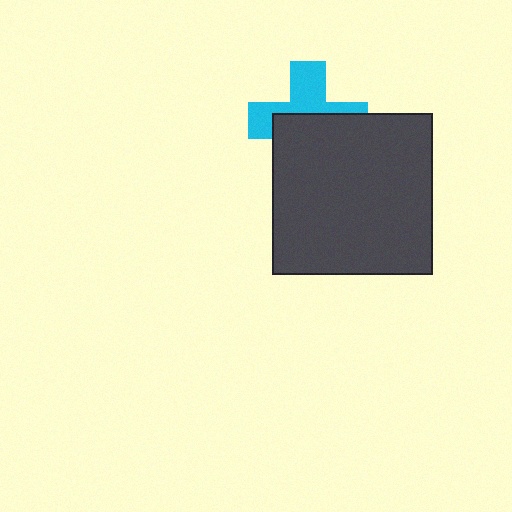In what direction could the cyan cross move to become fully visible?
The cyan cross could move up. That would shift it out from behind the dark gray square entirely.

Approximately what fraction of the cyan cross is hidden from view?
Roughly 53% of the cyan cross is hidden behind the dark gray square.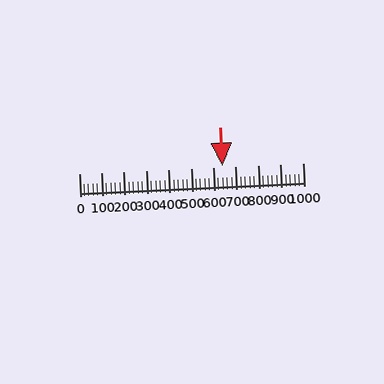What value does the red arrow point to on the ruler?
The red arrow points to approximately 640.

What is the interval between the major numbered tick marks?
The major tick marks are spaced 100 units apart.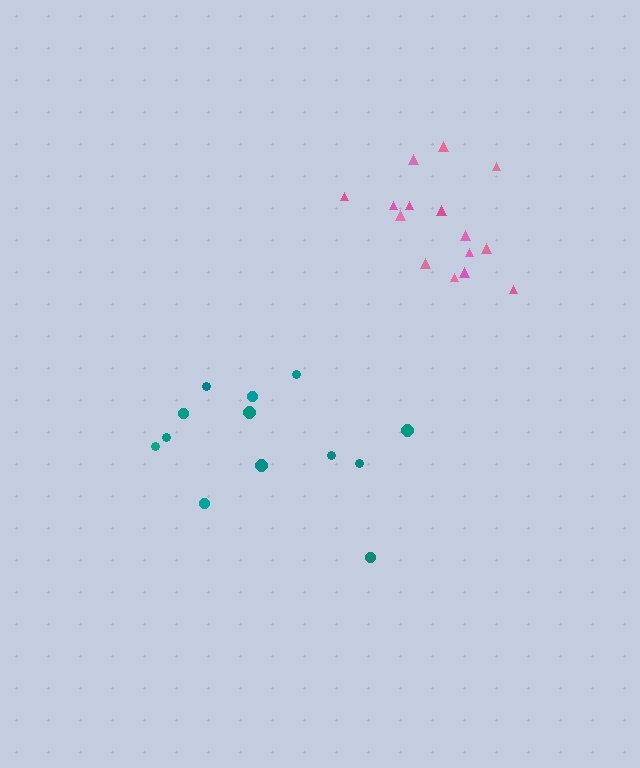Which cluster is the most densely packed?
Pink.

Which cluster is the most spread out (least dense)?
Teal.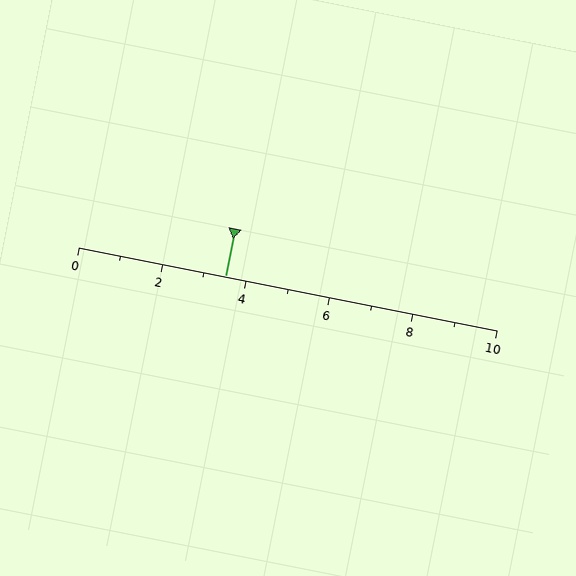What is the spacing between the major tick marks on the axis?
The major ticks are spaced 2 apart.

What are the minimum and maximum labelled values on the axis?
The axis runs from 0 to 10.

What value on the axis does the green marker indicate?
The marker indicates approximately 3.5.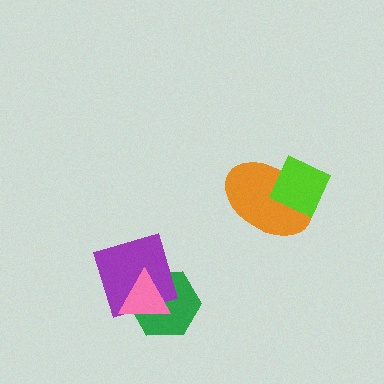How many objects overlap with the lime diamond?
1 object overlaps with the lime diamond.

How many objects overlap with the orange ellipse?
1 object overlaps with the orange ellipse.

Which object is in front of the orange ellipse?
The lime diamond is in front of the orange ellipse.